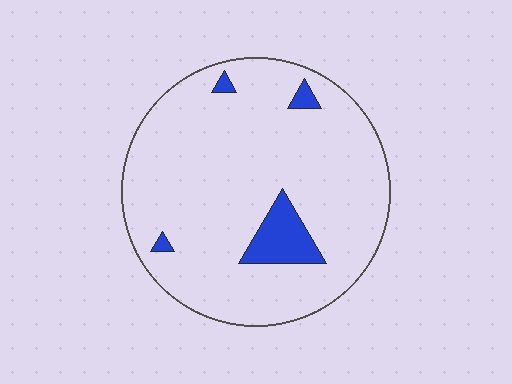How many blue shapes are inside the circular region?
4.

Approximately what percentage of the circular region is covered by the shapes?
Approximately 10%.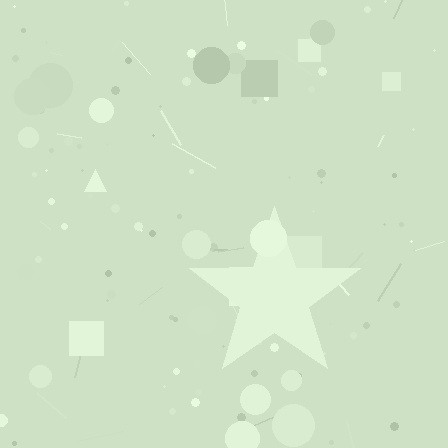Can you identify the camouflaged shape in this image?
The camouflaged shape is a star.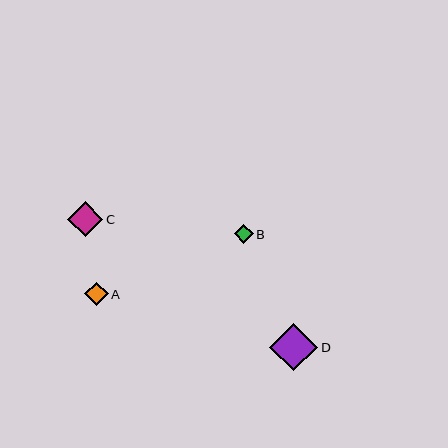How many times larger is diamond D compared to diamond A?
Diamond D is approximately 2.0 times the size of diamond A.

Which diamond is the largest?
Diamond D is the largest with a size of approximately 48 pixels.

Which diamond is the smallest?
Diamond B is the smallest with a size of approximately 19 pixels.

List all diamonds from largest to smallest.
From largest to smallest: D, C, A, B.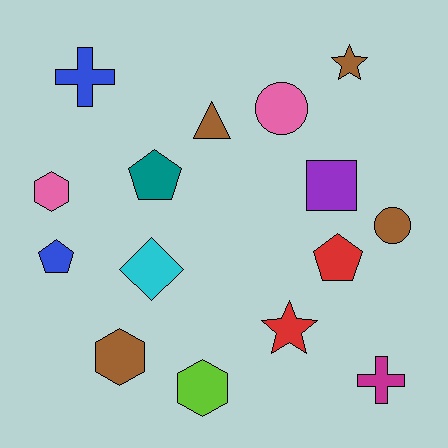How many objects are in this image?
There are 15 objects.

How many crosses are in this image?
There are 2 crosses.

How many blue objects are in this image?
There are 2 blue objects.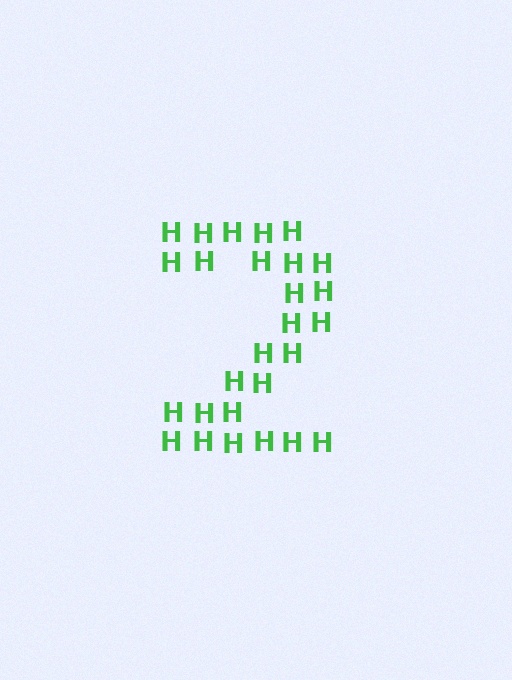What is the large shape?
The large shape is the digit 2.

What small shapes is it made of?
It is made of small letter H's.